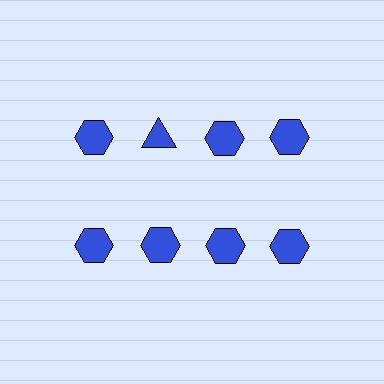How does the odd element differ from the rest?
It has a different shape: triangle instead of hexagon.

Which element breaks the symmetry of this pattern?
The blue triangle in the top row, second from left column breaks the symmetry. All other shapes are blue hexagons.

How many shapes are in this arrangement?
There are 8 shapes arranged in a grid pattern.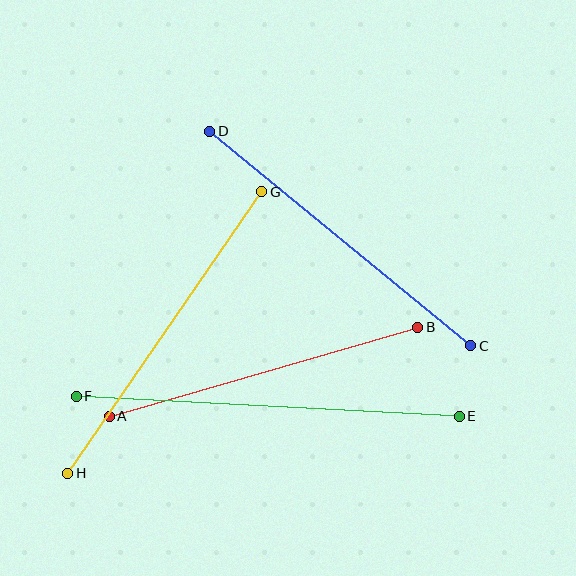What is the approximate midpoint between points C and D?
The midpoint is at approximately (340, 238) pixels.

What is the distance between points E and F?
The distance is approximately 384 pixels.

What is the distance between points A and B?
The distance is approximately 321 pixels.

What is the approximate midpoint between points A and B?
The midpoint is at approximately (263, 372) pixels.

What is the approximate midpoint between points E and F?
The midpoint is at approximately (268, 406) pixels.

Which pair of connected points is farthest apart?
Points E and F are farthest apart.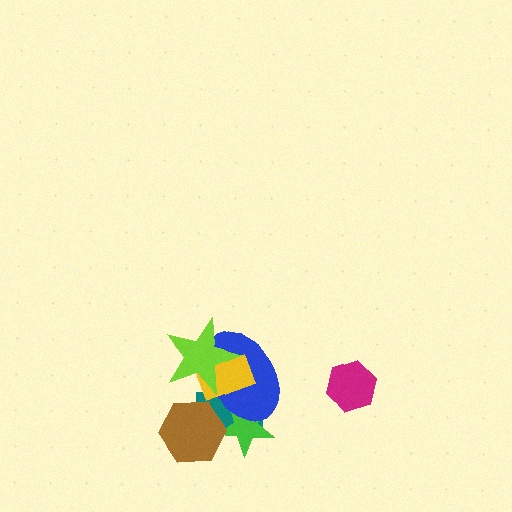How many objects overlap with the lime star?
3 objects overlap with the lime star.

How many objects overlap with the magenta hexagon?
0 objects overlap with the magenta hexagon.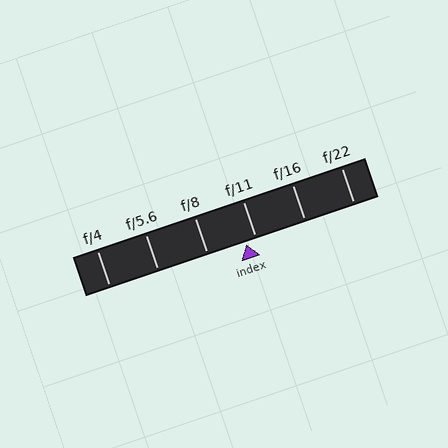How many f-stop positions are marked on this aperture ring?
There are 6 f-stop positions marked.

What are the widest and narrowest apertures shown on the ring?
The widest aperture shown is f/4 and the narrowest is f/22.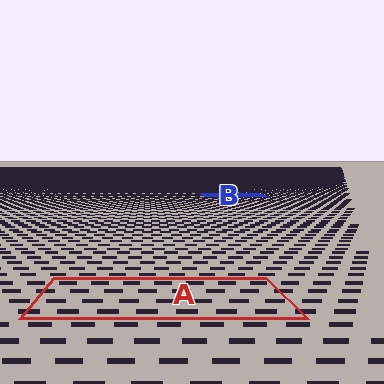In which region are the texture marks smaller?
The texture marks are smaller in region B, because it is farther away.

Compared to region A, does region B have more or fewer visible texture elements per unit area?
Region B has more texture elements per unit area — they are packed more densely because it is farther away.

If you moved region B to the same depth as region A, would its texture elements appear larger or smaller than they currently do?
They would appear larger. At a closer depth, the same texture elements are projected at a bigger on-screen size.